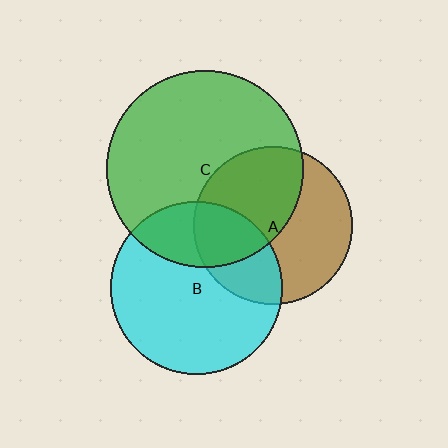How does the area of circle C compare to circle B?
Approximately 1.3 times.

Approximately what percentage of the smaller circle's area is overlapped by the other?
Approximately 30%.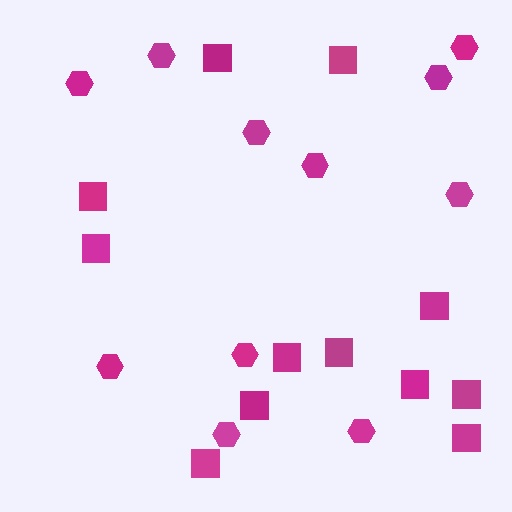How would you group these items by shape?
There are 2 groups: one group of squares (12) and one group of hexagons (11).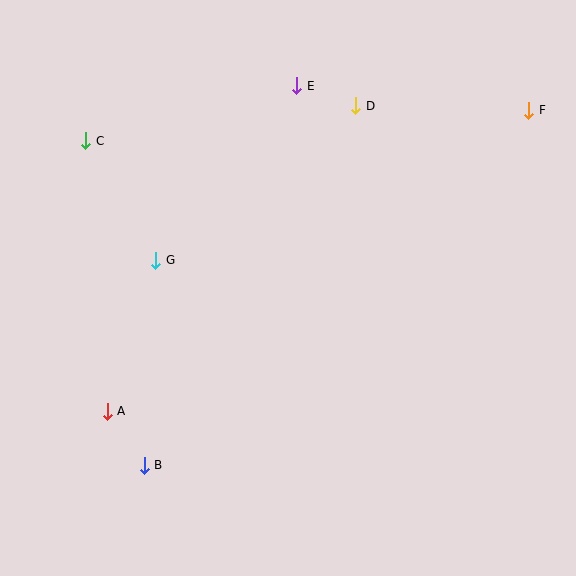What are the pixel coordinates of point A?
Point A is at (107, 411).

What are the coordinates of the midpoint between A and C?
The midpoint between A and C is at (97, 276).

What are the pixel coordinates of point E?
Point E is at (297, 86).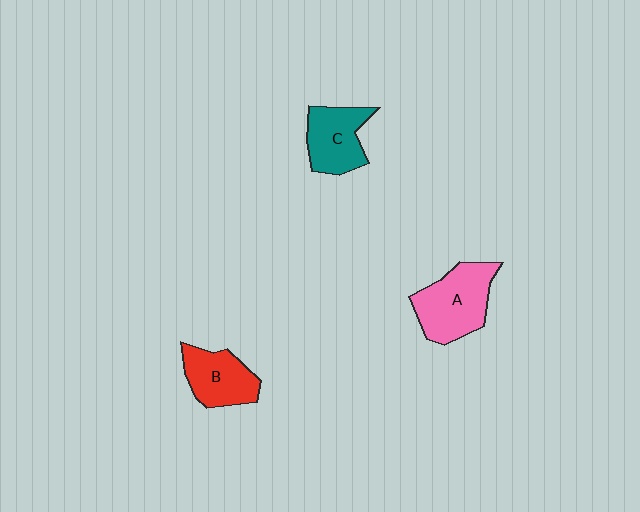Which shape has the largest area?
Shape A (pink).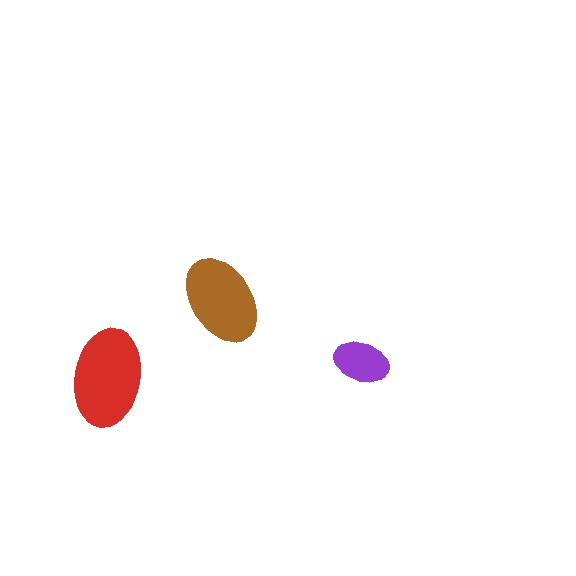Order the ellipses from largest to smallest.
the red one, the brown one, the purple one.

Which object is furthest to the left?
The red ellipse is leftmost.